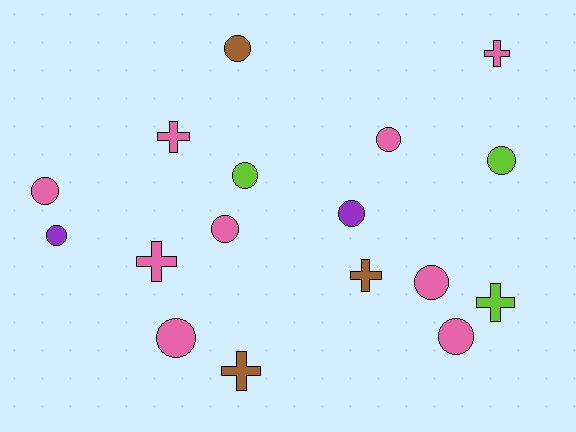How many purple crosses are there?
There are no purple crosses.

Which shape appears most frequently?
Circle, with 11 objects.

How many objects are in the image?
There are 17 objects.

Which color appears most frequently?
Pink, with 9 objects.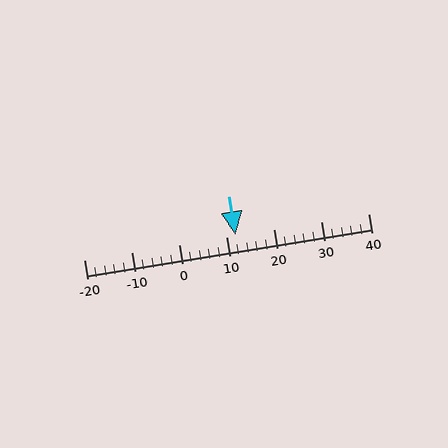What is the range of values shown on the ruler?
The ruler shows values from -20 to 40.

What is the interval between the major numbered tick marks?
The major tick marks are spaced 10 units apart.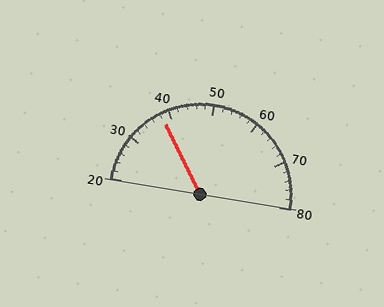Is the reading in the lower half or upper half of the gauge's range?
The reading is in the lower half of the range (20 to 80).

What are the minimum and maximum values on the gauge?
The gauge ranges from 20 to 80.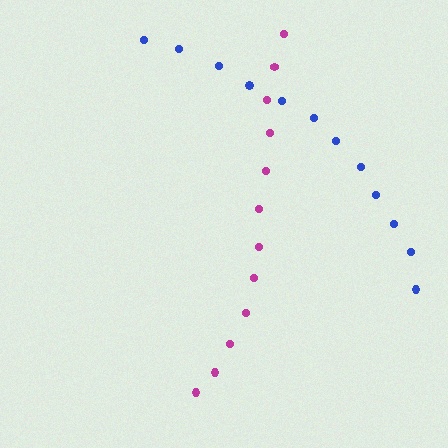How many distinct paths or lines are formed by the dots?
There are 2 distinct paths.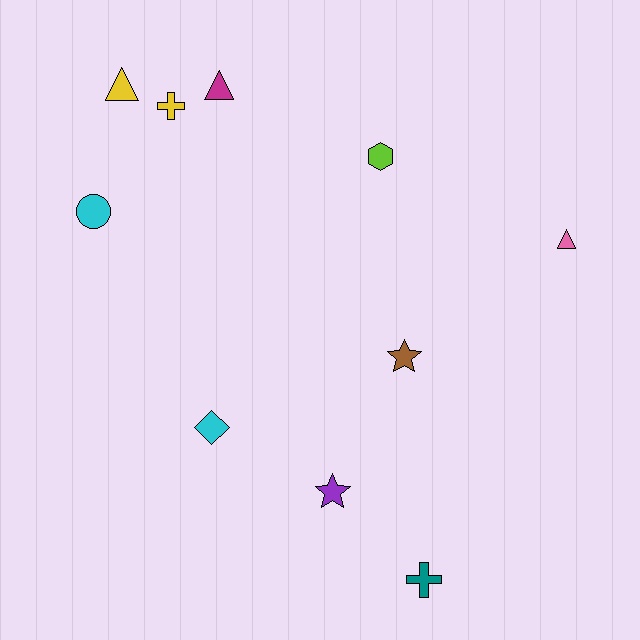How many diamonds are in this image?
There is 1 diamond.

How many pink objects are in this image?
There is 1 pink object.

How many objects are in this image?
There are 10 objects.